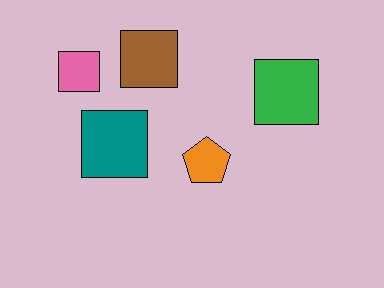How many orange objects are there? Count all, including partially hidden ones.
There is 1 orange object.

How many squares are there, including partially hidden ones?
There are 4 squares.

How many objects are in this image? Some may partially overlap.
There are 5 objects.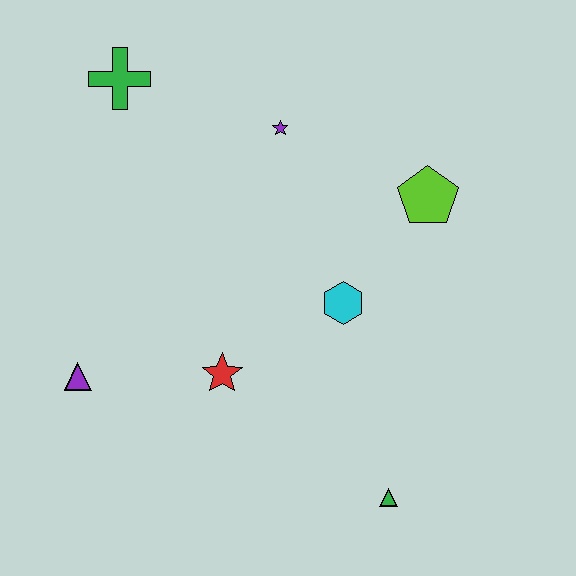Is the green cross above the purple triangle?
Yes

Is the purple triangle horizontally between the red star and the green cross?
No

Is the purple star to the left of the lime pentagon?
Yes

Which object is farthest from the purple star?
The green triangle is farthest from the purple star.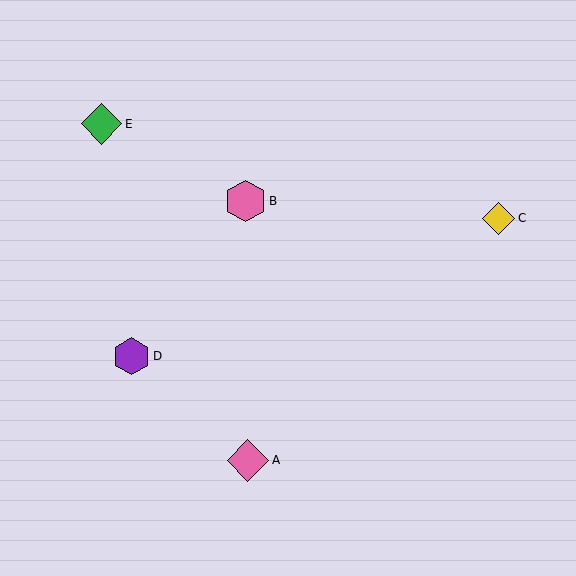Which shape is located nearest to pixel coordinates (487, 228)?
The yellow diamond (labeled C) at (499, 218) is nearest to that location.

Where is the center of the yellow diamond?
The center of the yellow diamond is at (499, 218).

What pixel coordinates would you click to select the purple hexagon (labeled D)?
Click at (131, 356) to select the purple hexagon D.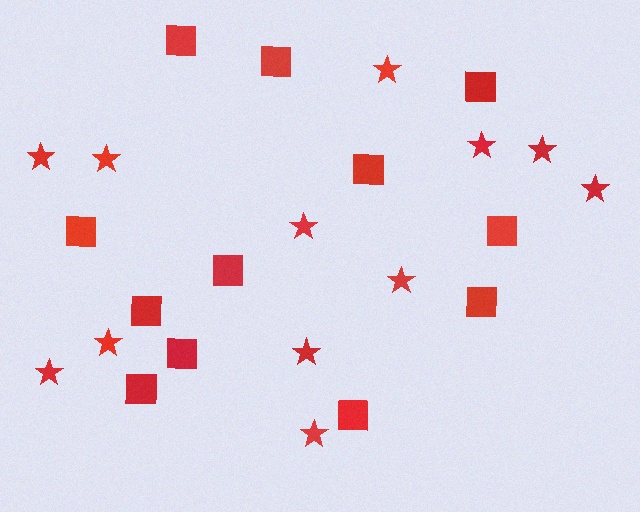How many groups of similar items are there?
There are 2 groups: one group of stars (12) and one group of squares (12).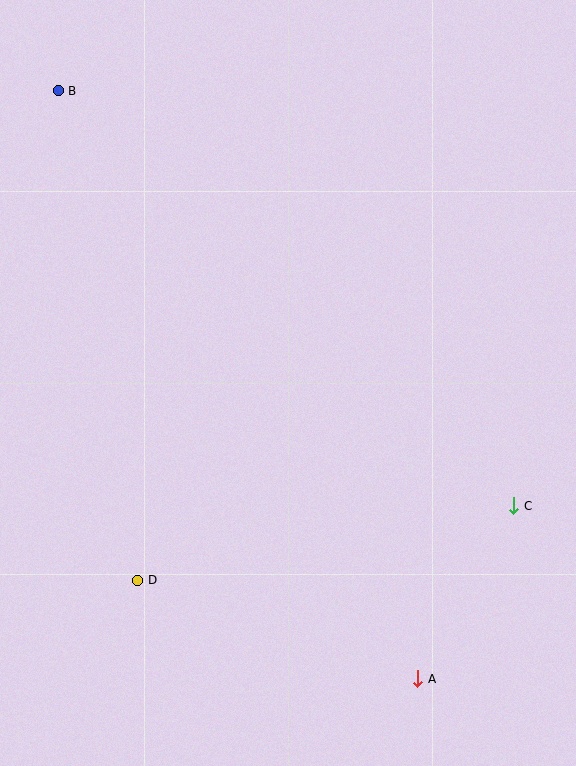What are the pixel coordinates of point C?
Point C is at (514, 506).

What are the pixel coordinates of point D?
Point D is at (138, 580).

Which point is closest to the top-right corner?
Point C is closest to the top-right corner.